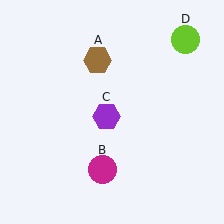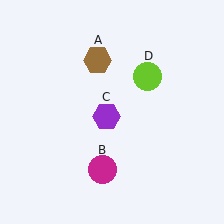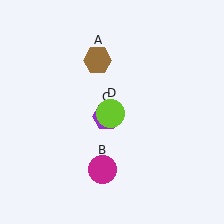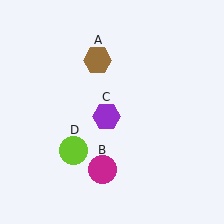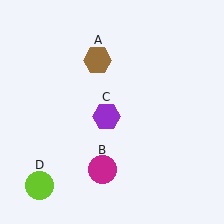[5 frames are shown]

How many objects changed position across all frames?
1 object changed position: lime circle (object D).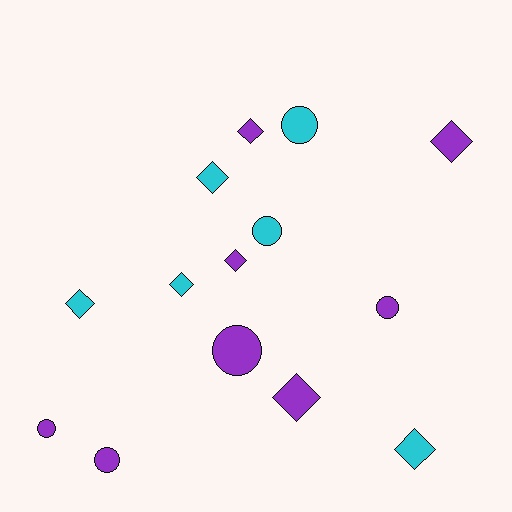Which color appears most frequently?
Purple, with 8 objects.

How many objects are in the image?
There are 14 objects.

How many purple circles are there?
There are 4 purple circles.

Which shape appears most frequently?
Diamond, with 8 objects.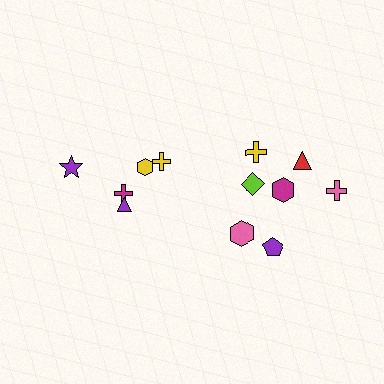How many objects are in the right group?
There are 7 objects.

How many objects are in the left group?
There are 5 objects.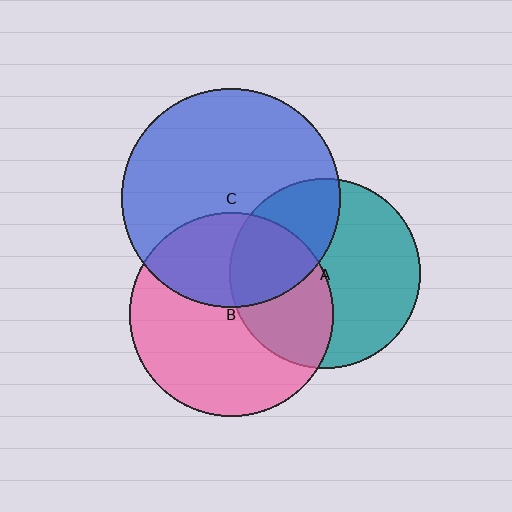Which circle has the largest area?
Circle C (blue).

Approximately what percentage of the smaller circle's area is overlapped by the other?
Approximately 35%.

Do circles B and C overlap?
Yes.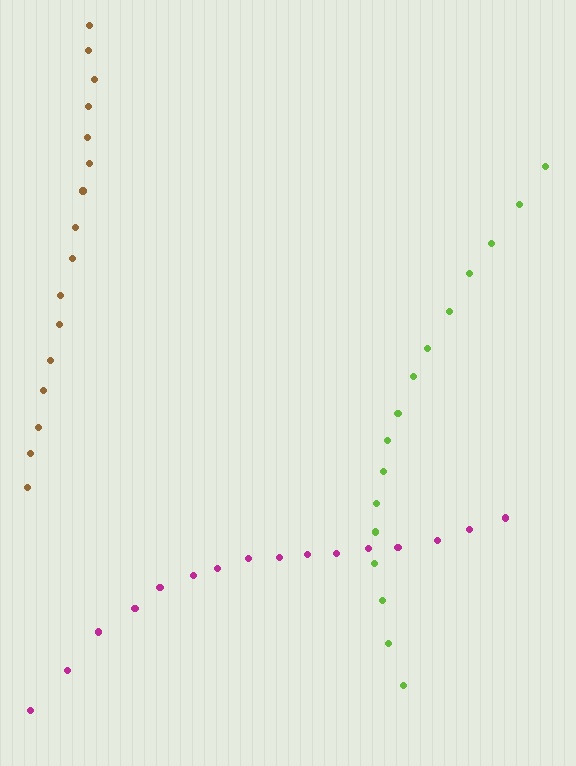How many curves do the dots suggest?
There are 3 distinct paths.